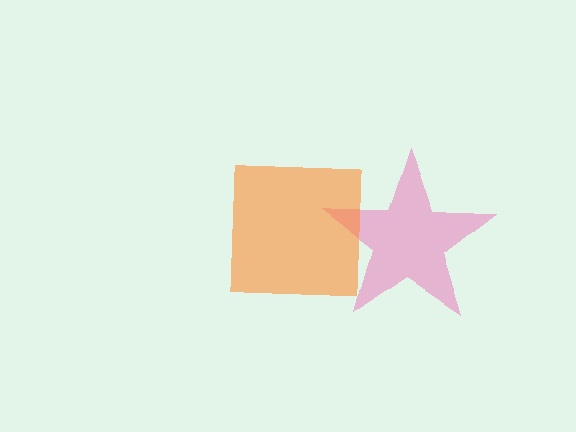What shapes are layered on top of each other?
The layered shapes are: a pink star, an orange square.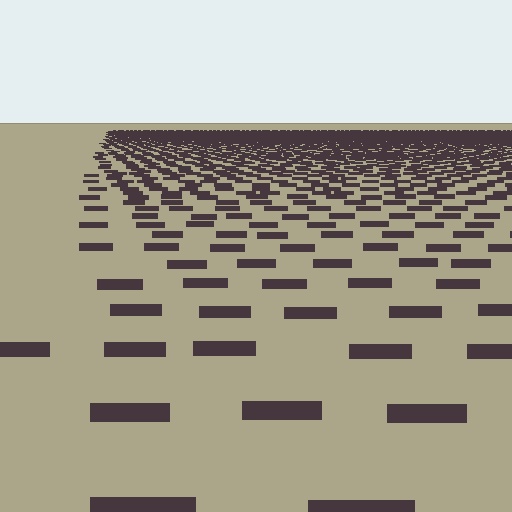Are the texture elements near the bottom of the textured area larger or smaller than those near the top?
Larger. Near the bottom, elements are closer to the viewer and appear at a bigger on-screen size.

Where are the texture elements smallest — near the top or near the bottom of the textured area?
Near the top.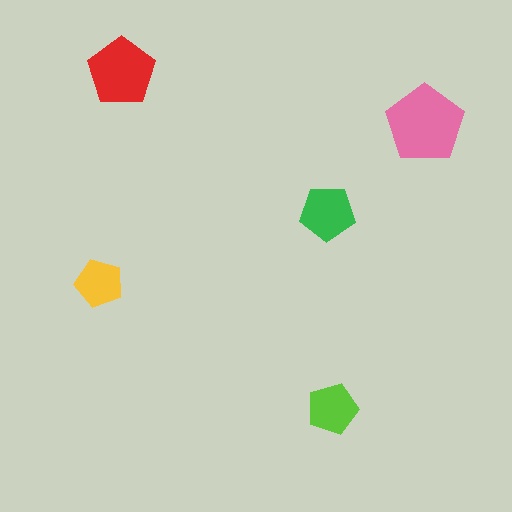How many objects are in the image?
There are 5 objects in the image.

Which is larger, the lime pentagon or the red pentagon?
The red one.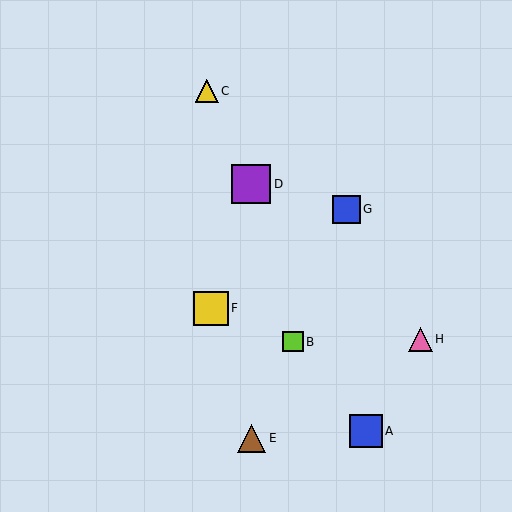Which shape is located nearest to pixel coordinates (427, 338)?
The pink triangle (labeled H) at (420, 339) is nearest to that location.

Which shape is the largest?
The purple square (labeled D) is the largest.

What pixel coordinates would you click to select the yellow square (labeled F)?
Click at (211, 308) to select the yellow square F.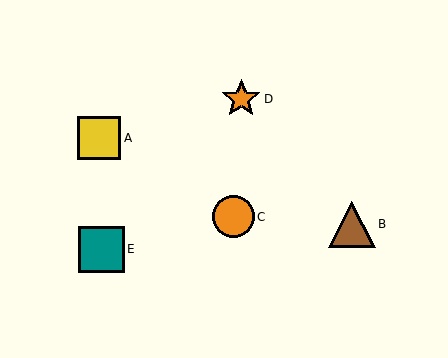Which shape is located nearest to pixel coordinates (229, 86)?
The orange star (labeled D) at (241, 99) is nearest to that location.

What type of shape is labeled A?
Shape A is a yellow square.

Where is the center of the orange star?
The center of the orange star is at (241, 99).